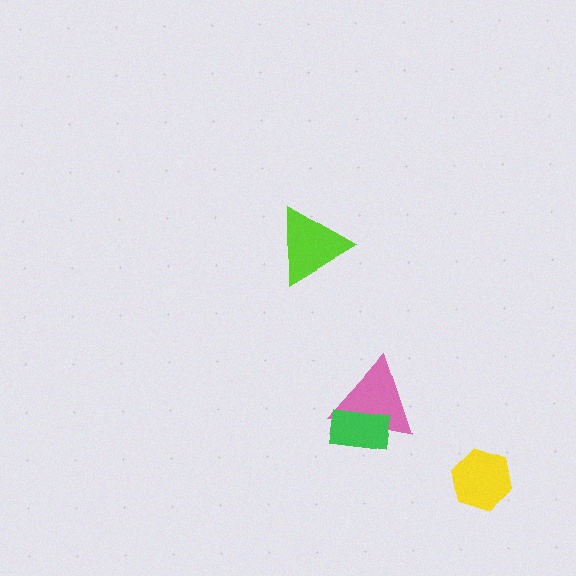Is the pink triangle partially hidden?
Yes, it is partially covered by another shape.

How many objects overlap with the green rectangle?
1 object overlaps with the green rectangle.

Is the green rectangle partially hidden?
No, no other shape covers it.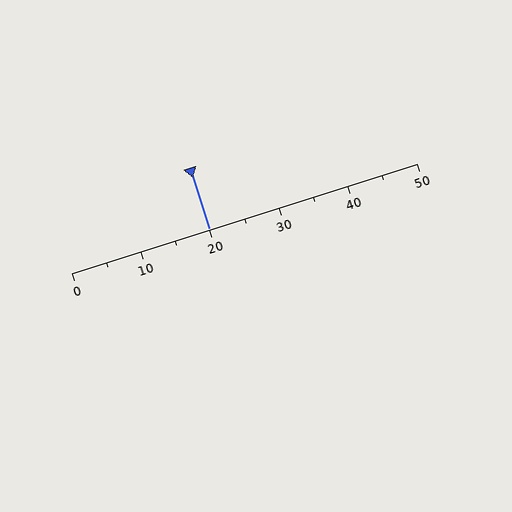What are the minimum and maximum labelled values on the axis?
The axis runs from 0 to 50.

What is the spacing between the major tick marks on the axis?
The major ticks are spaced 10 apart.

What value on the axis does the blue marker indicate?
The marker indicates approximately 20.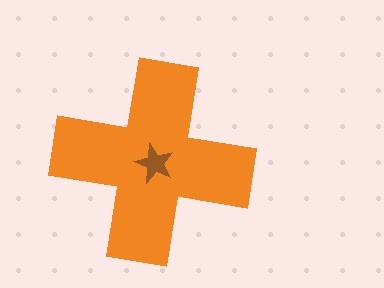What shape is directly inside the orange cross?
The brown star.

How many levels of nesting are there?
2.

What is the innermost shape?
The brown star.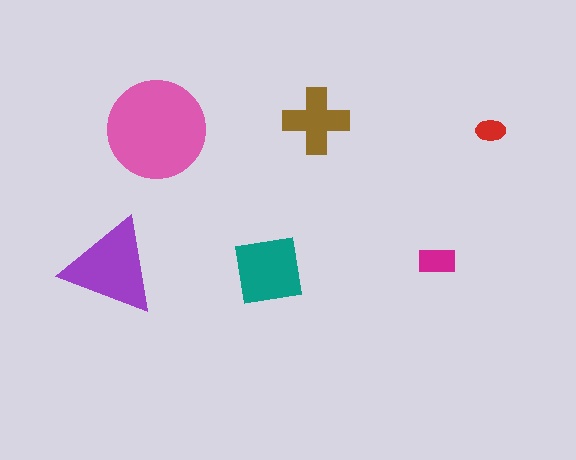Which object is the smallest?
The red ellipse.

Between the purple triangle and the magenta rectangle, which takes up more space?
The purple triangle.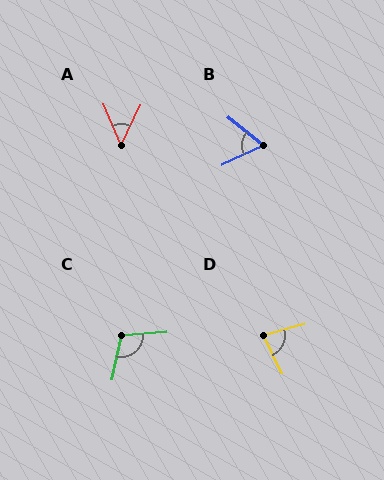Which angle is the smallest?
A, at approximately 48 degrees.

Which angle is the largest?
C, at approximately 106 degrees.